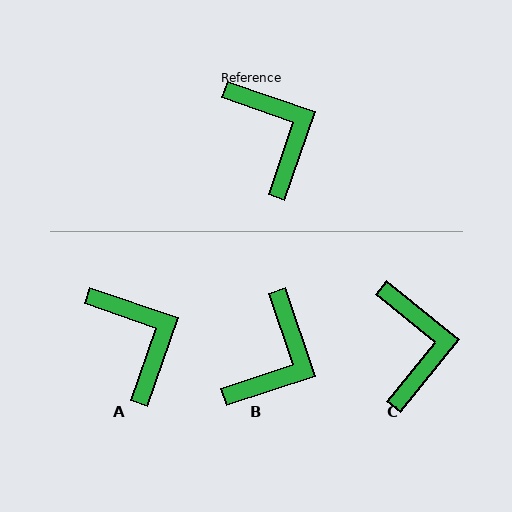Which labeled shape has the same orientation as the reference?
A.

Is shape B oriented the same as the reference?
No, it is off by about 52 degrees.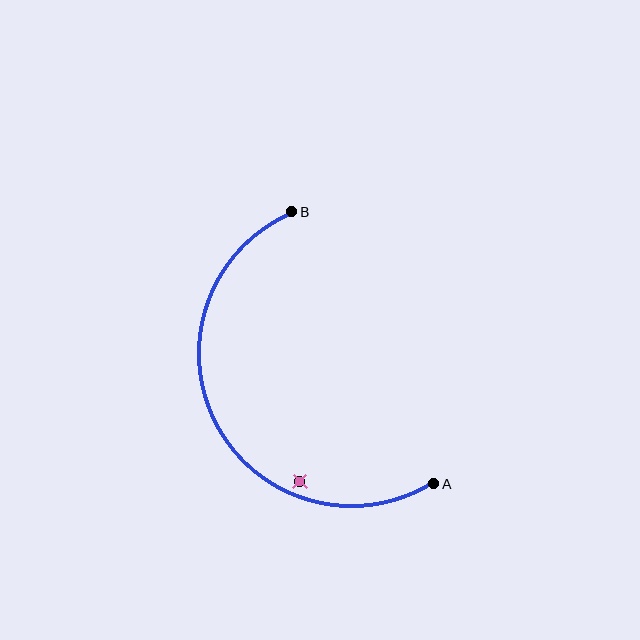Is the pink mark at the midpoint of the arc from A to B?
No — the pink mark does not lie on the arc at all. It sits slightly inside the curve.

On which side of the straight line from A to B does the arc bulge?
The arc bulges to the left of the straight line connecting A and B.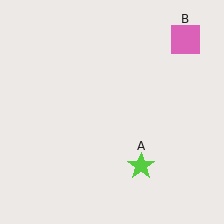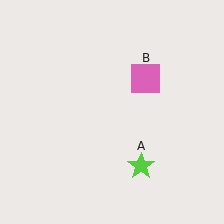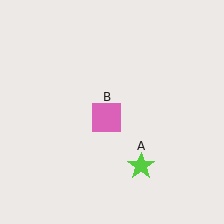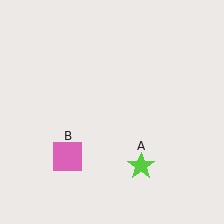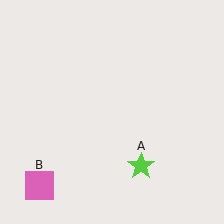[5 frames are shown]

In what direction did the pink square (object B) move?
The pink square (object B) moved down and to the left.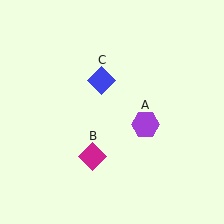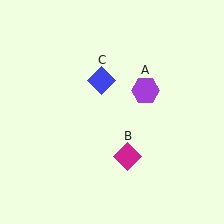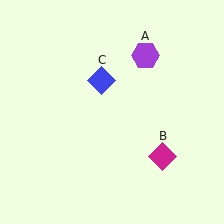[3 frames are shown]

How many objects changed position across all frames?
2 objects changed position: purple hexagon (object A), magenta diamond (object B).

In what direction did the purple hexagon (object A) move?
The purple hexagon (object A) moved up.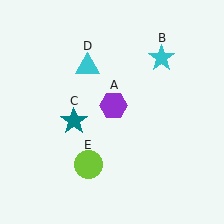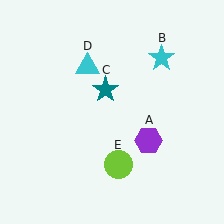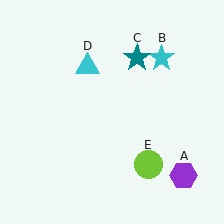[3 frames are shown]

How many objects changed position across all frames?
3 objects changed position: purple hexagon (object A), teal star (object C), lime circle (object E).